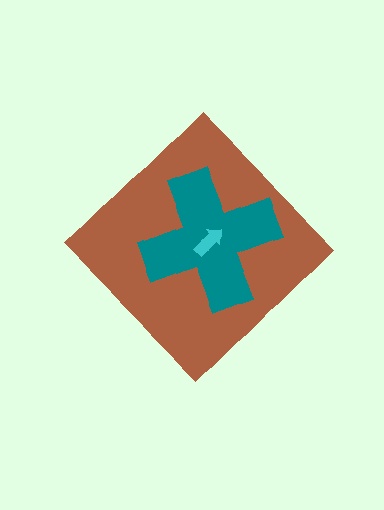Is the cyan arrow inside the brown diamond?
Yes.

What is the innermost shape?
The cyan arrow.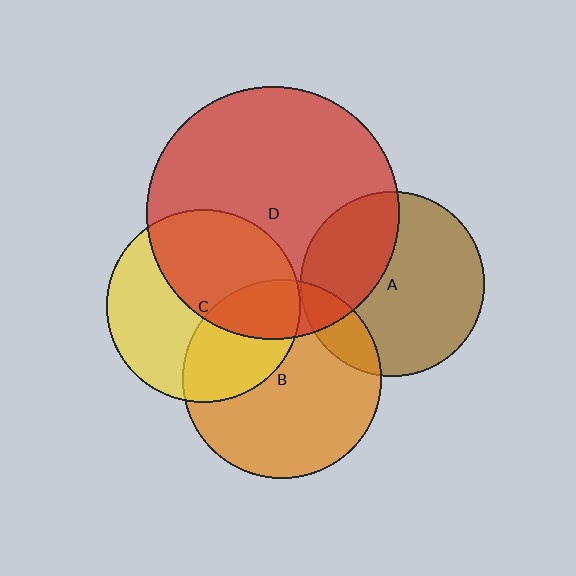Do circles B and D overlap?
Yes.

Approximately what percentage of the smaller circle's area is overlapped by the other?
Approximately 20%.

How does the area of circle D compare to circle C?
Approximately 1.7 times.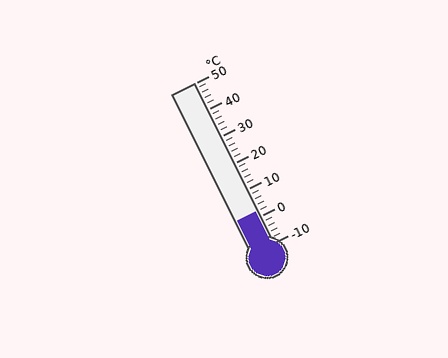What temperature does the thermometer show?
The thermometer shows approximately 2°C.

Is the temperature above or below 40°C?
The temperature is below 40°C.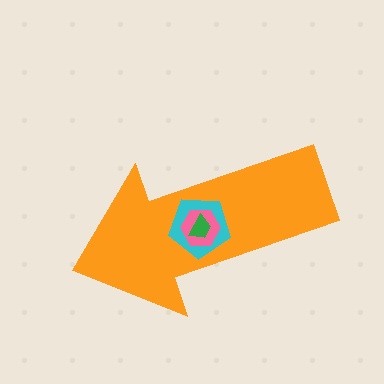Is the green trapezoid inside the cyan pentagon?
Yes.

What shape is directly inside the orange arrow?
The cyan pentagon.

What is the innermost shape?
The green trapezoid.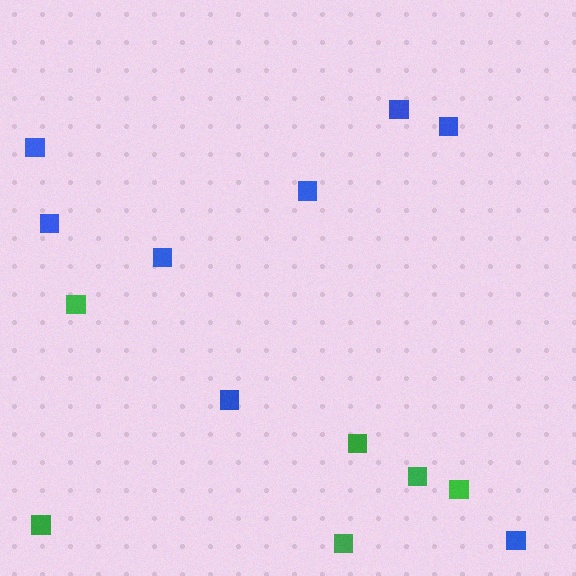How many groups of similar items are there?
There are 2 groups: one group of green squares (6) and one group of blue squares (8).